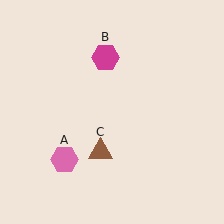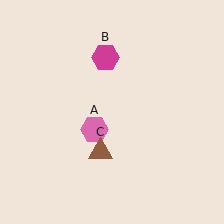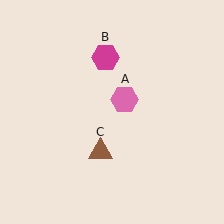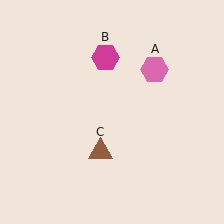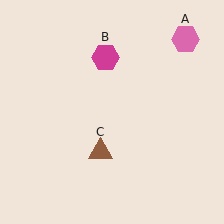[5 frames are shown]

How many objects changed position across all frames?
1 object changed position: pink hexagon (object A).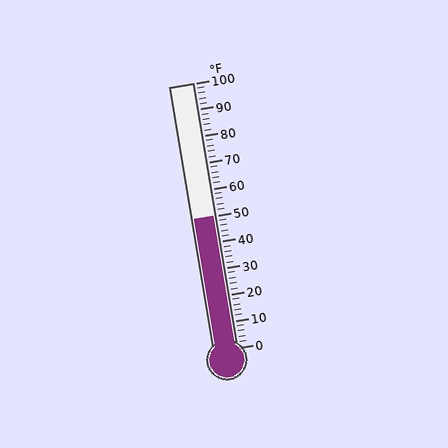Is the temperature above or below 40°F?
The temperature is above 40°F.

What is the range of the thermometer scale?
The thermometer scale ranges from 0°F to 100°F.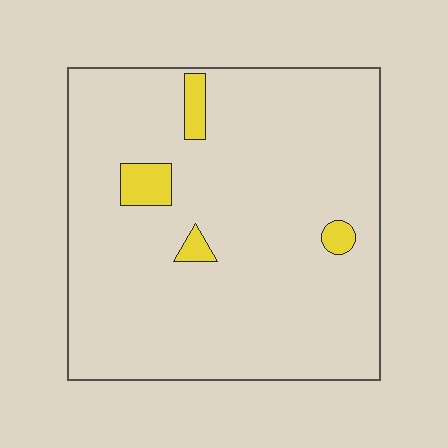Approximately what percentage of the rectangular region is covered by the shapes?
Approximately 5%.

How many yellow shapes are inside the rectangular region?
4.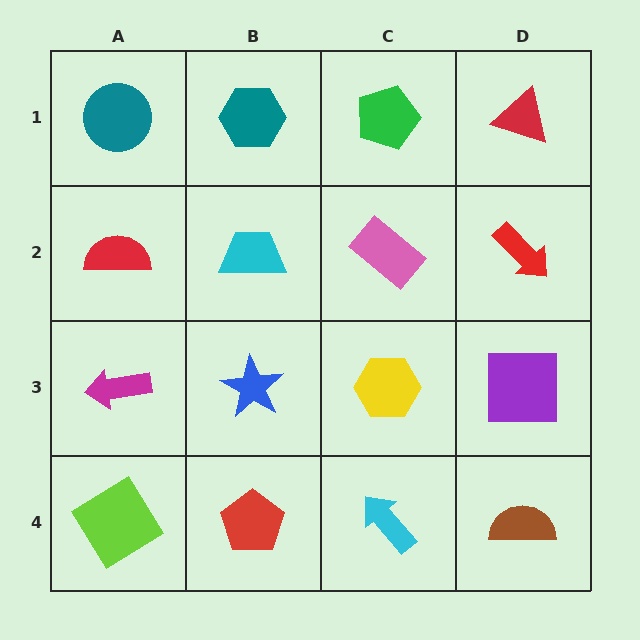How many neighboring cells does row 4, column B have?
3.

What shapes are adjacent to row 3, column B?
A cyan trapezoid (row 2, column B), a red pentagon (row 4, column B), a magenta arrow (row 3, column A), a yellow hexagon (row 3, column C).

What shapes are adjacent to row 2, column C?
A green pentagon (row 1, column C), a yellow hexagon (row 3, column C), a cyan trapezoid (row 2, column B), a red arrow (row 2, column D).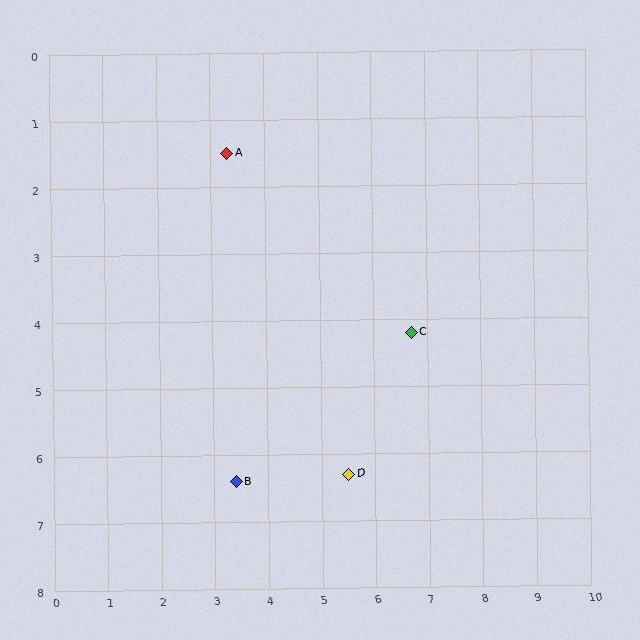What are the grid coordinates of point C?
Point C is at approximately (6.7, 4.2).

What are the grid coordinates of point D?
Point D is at approximately (5.5, 6.3).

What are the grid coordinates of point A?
Point A is at approximately (3.3, 1.5).